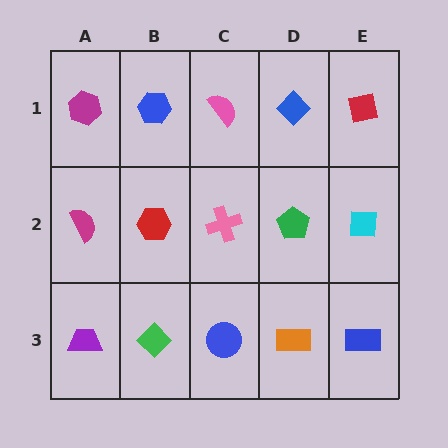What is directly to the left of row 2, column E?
A green pentagon.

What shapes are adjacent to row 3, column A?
A magenta semicircle (row 2, column A), a green diamond (row 3, column B).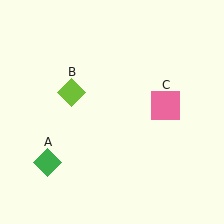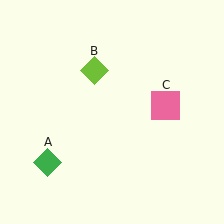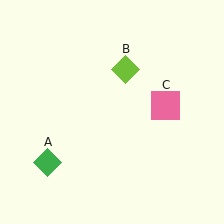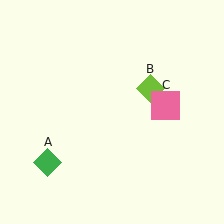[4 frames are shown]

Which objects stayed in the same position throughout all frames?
Green diamond (object A) and pink square (object C) remained stationary.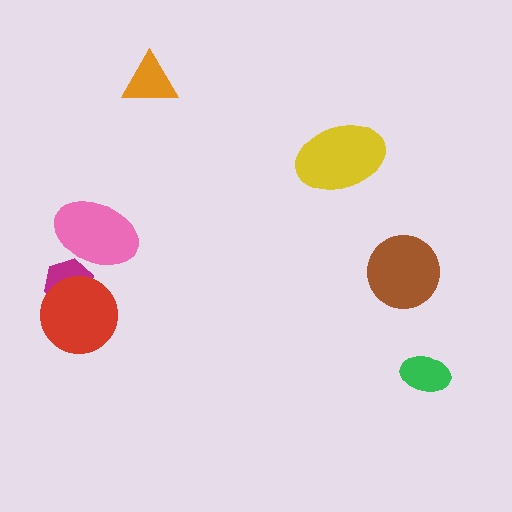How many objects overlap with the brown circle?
0 objects overlap with the brown circle.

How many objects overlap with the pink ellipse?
1 object overlaps with the pink ellipse.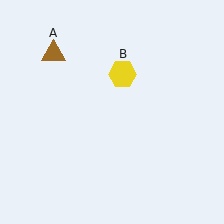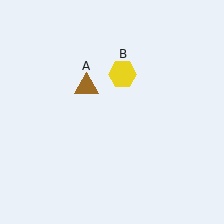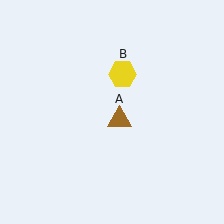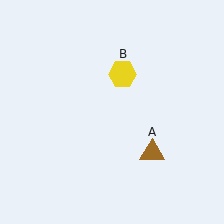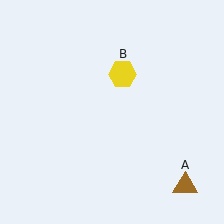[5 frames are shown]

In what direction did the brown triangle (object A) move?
The brown triangle (object A) moved down and to the right.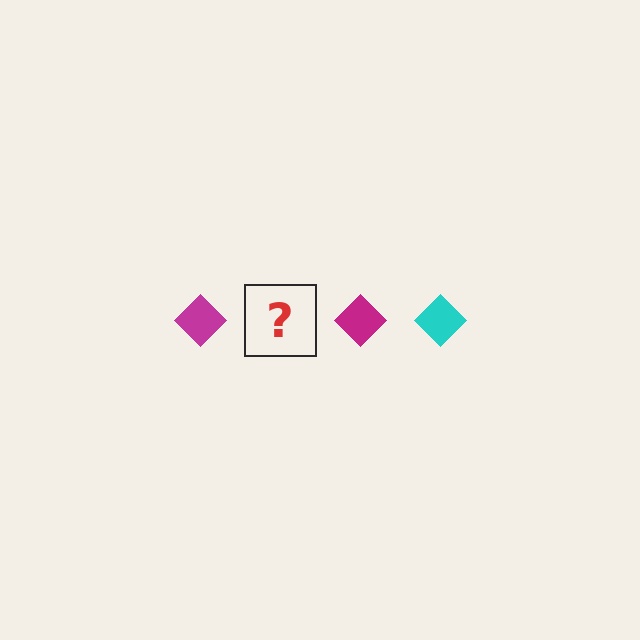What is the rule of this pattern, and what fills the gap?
The rule is that the pattern cycles through magenta, cyan diamonds. The gap should be filled with a cyan diamond.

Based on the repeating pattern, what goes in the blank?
The blank should be a cyan diamond.